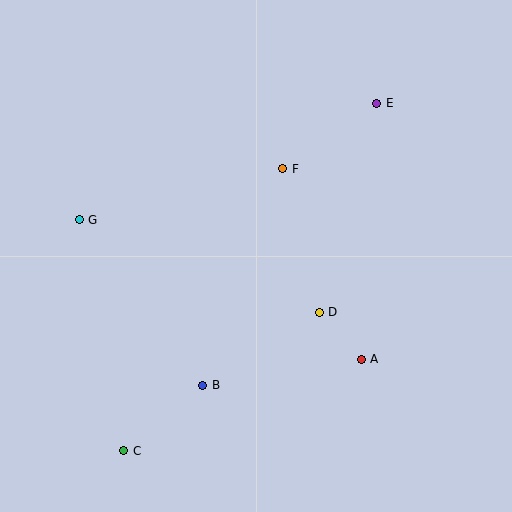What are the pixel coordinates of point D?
Point D is at (319, 312).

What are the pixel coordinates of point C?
Point C is at (124, 451).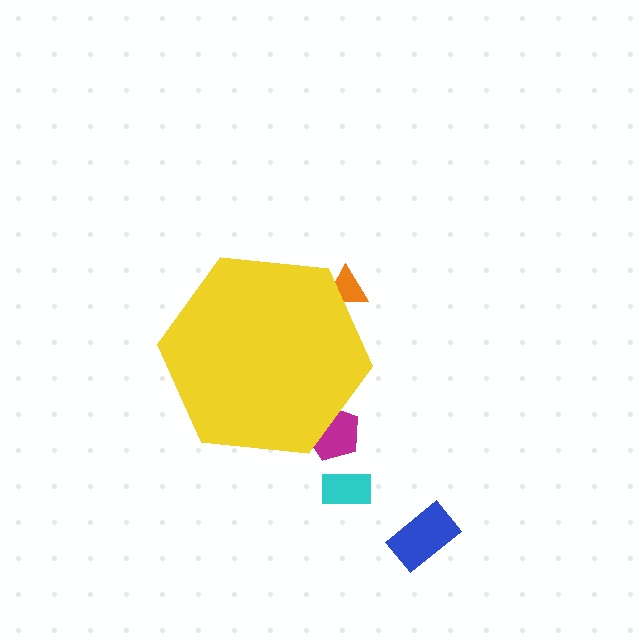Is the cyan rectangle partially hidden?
No, the cyan rectangle is fully visible.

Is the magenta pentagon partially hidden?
Yes, the magenta pentagon is partially hidden behind the yellow hexagon.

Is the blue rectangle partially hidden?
No, the blue rectangle is fully visible.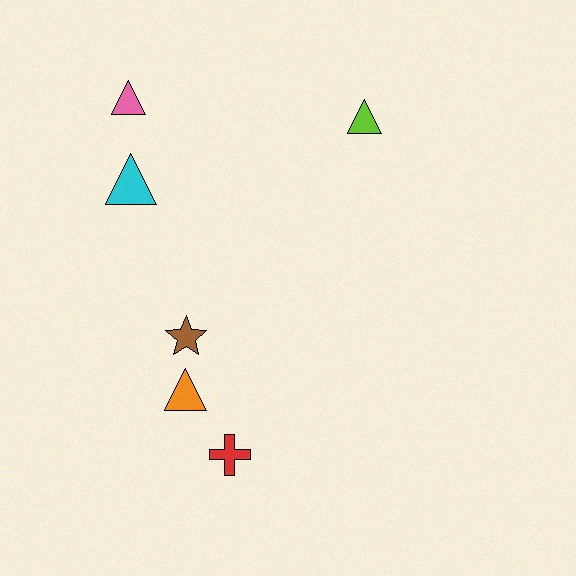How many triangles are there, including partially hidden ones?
There are 4 triangles.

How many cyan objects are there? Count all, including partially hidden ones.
There is 1 cyan object.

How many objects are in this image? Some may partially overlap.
There are 6 objects.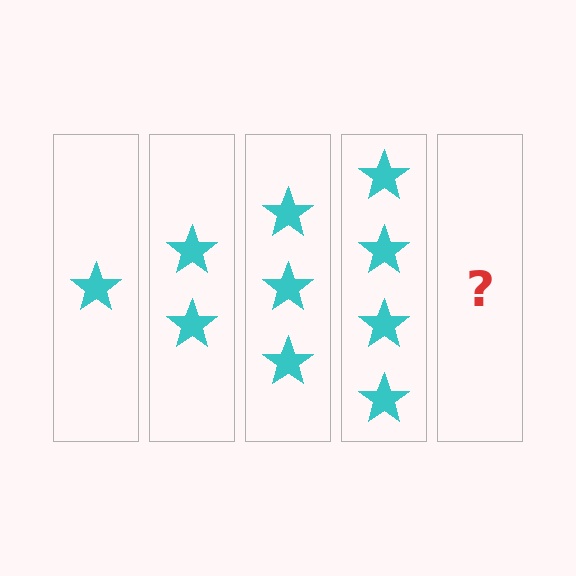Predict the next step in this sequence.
The next step is 5 stars.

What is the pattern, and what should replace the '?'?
The pattern is that each step adds one more star. The '?' should be 5 stars.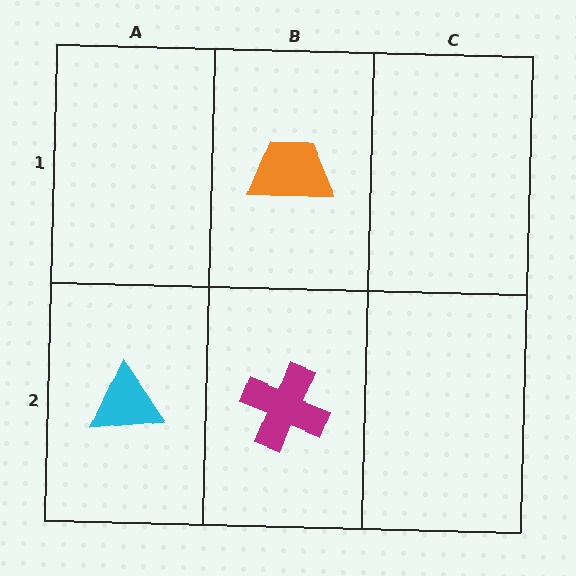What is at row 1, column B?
An orange trapezoid.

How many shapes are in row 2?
2 shapes.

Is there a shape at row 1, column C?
No, that cell is empty.